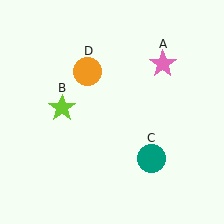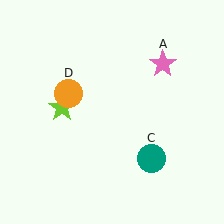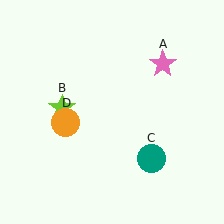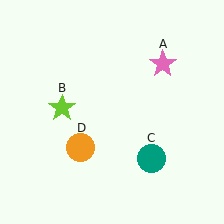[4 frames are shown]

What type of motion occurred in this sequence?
The orange circle (object D) rotated counterclockwise around the center of the scene.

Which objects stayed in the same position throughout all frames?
Pink star (object A) and lime star (object B) and teal circle (object C) remained stationary.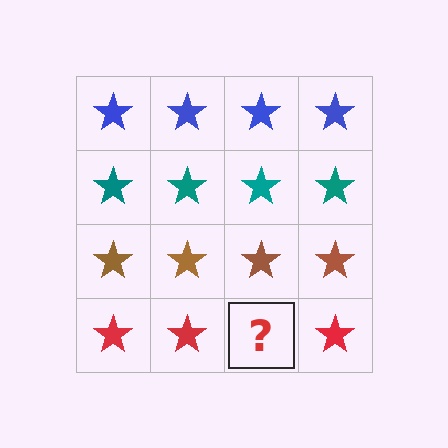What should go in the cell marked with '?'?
The missing cell should contain a red star.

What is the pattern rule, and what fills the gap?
The rule is that each row has a consistent color. The gap should be filled with a red star.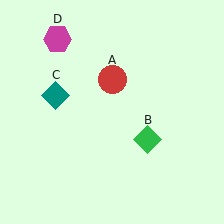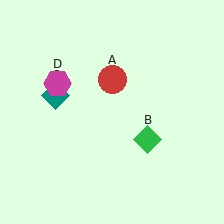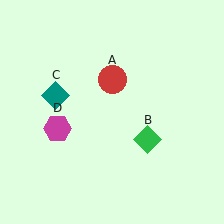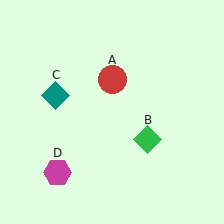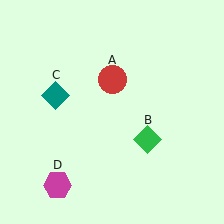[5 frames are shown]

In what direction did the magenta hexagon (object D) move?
The magenta hexagon (object D) moved down.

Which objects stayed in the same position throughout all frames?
Red circle (object A) and green diamond (object B) and teal diamond (object C) remained stationary.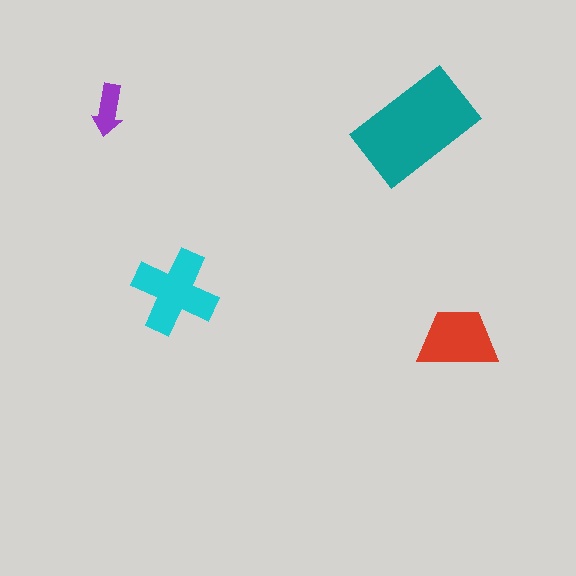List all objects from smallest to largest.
The purple arrow, the red trapezoid, the cyan cross, the teal rectangle.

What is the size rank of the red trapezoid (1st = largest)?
3rd.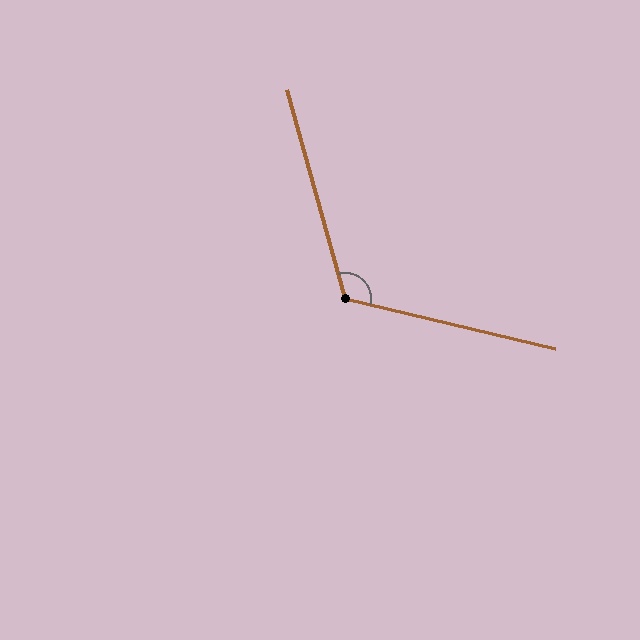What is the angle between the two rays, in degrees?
Approximately 119 degrees.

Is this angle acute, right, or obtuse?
It is obtuse.